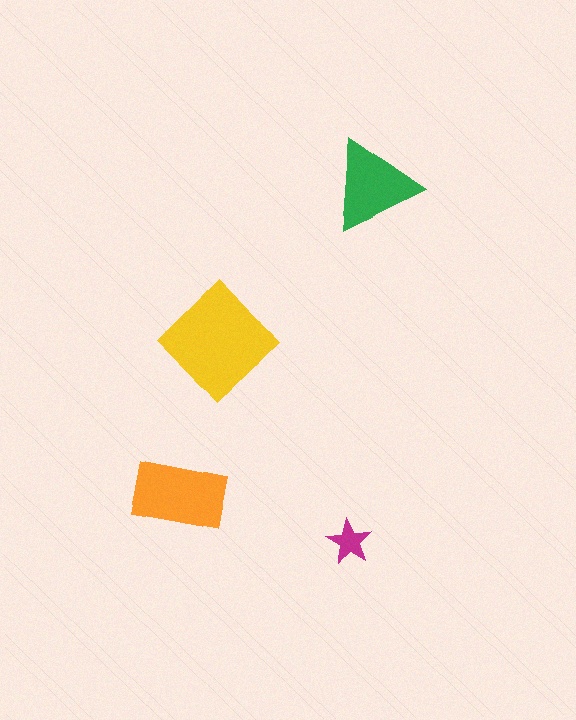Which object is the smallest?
The magenta star.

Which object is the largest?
The yellow diamond.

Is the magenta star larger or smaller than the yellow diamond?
Smaller.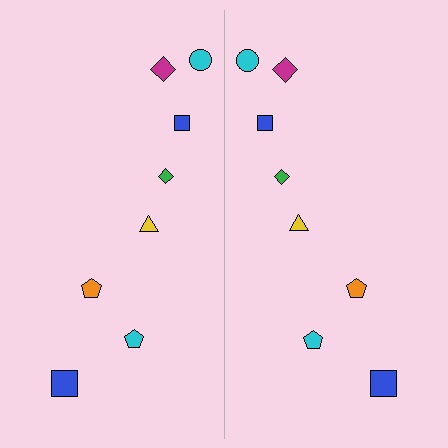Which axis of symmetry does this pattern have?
The pattern has a vertical axis of symmetry running through the center of the image.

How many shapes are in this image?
There are 16 shapes in this image.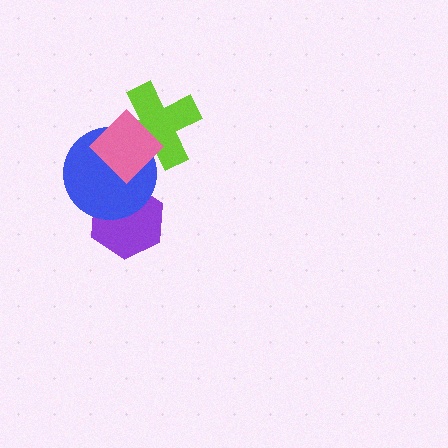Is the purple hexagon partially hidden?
Yes, it is partially covered by another shape.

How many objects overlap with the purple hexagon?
1 object overlaps with the purple hexagon.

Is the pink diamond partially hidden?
No, no other shape covers it.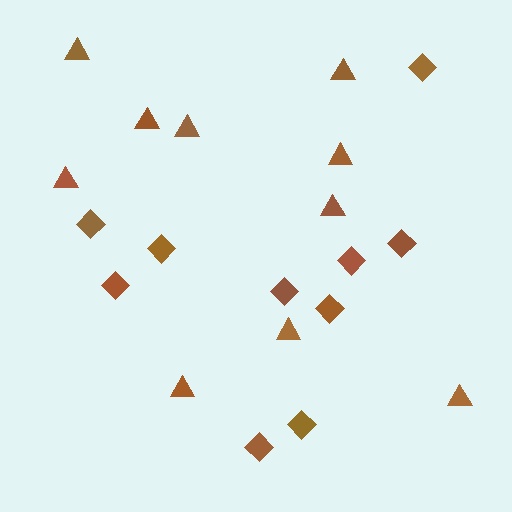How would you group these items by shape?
There are 2 groups: one group of diamonds (10) and one group of triangles (10).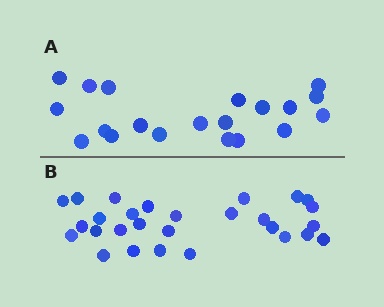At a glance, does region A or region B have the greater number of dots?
Region B (the bottom region) has more dots.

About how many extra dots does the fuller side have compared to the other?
Region B has roughly 8 or so more dots than region A.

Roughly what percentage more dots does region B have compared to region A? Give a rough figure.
About 40% more.